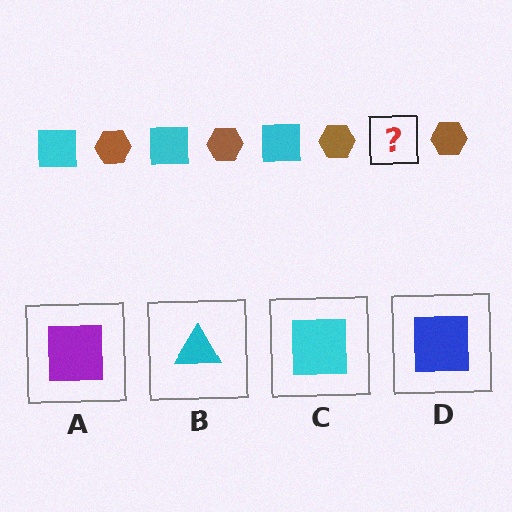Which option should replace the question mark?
Option C.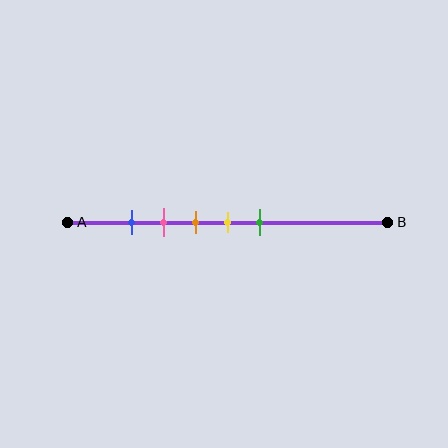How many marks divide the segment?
There are 5 marks dividing the segment.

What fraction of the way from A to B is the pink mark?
The pink mark is approximately 30% (0.3) of the way from A to B.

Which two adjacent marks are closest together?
The blue and pink marks are the closest adjacent pair.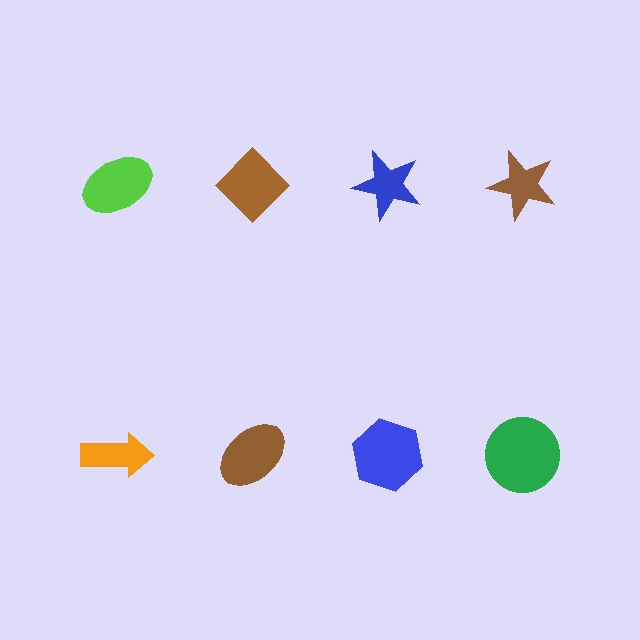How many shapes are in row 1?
4 shapes.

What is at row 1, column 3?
A blue star.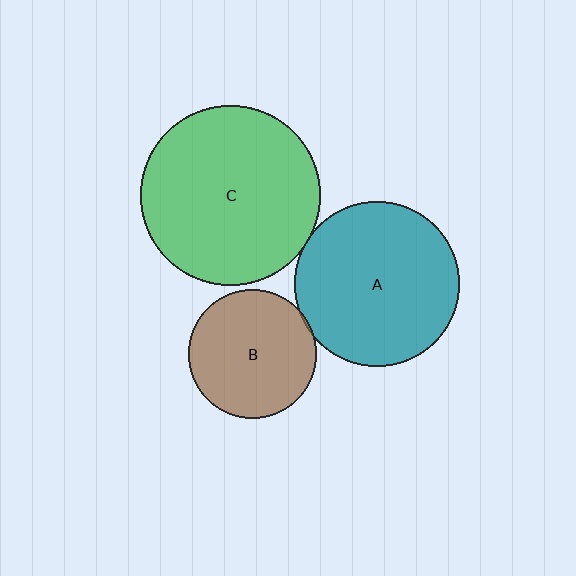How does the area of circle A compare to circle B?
Approximately 1.6 times.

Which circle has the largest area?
Circle C (green).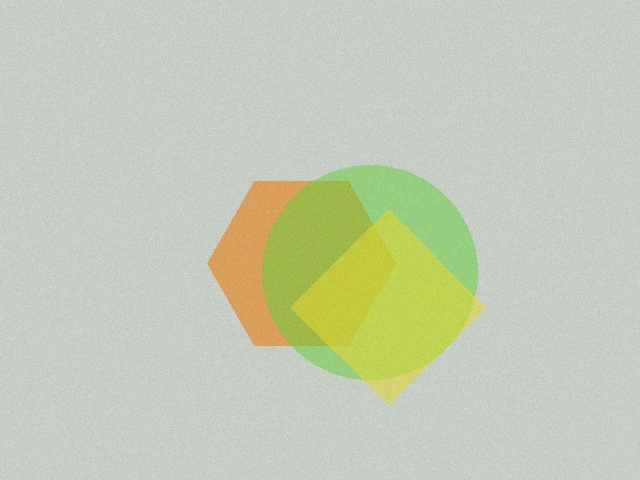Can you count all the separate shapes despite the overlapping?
Yes, there are 3 separate shapes.